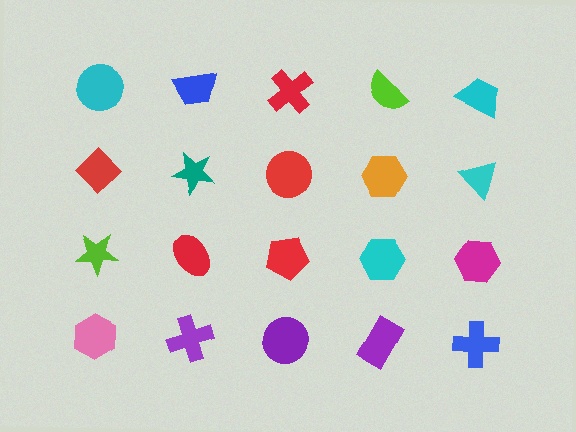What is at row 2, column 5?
A cyan triangle.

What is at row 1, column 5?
A cyan trapezoid.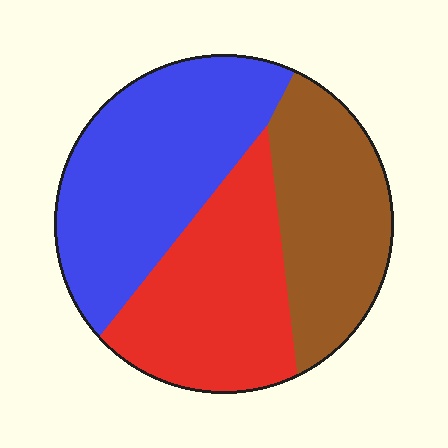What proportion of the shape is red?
Red covers around 30% of the shape.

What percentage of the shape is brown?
Brown covers 28% of the shape.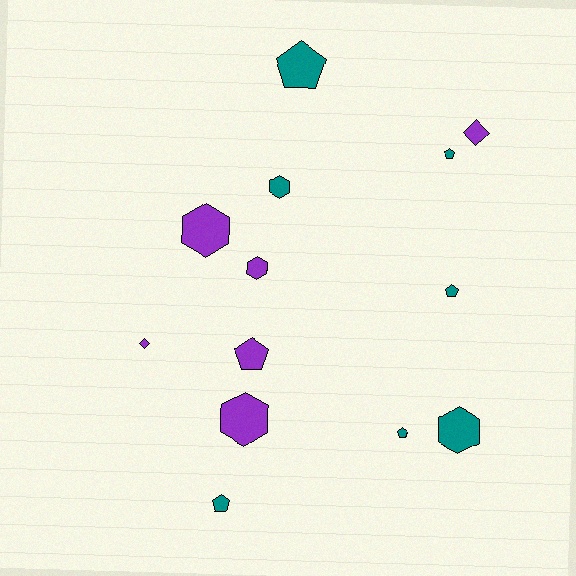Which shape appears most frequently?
Pentagon, with 6 objects.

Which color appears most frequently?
Teal, with 7 objects.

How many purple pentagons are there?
There is 1 purple pentagon.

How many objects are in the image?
There are 13 objects.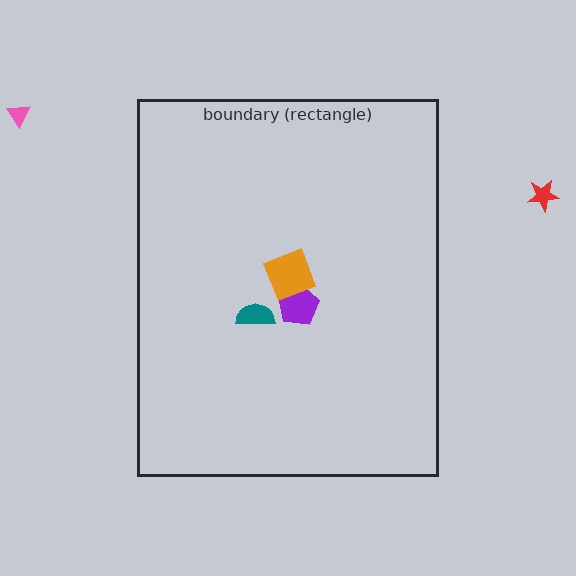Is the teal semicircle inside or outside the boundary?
Inside.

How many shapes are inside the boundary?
3 inside, 2 outside.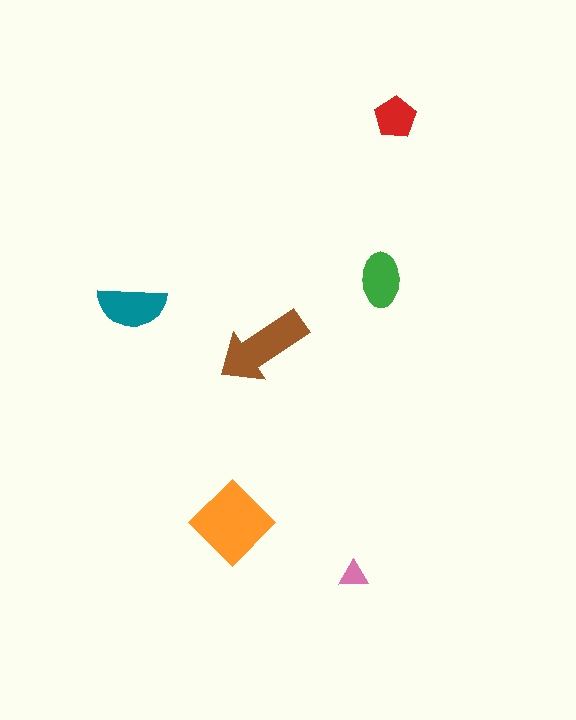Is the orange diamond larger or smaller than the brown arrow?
Larger.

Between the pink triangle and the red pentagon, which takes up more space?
The red pentagon.